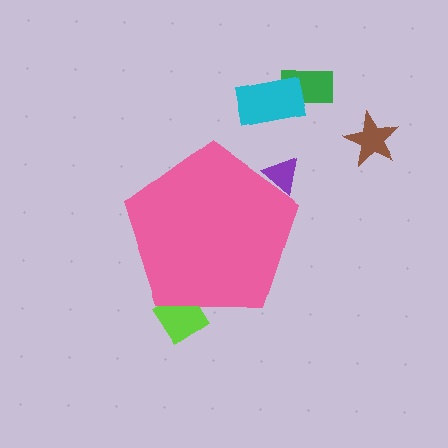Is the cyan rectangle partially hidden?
No, the cyan rectangle is fully visible.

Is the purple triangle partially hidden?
Yes, the purple triangle is partially hidden behind the pink pentagon.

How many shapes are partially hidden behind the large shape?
2 shapes are partially hidden.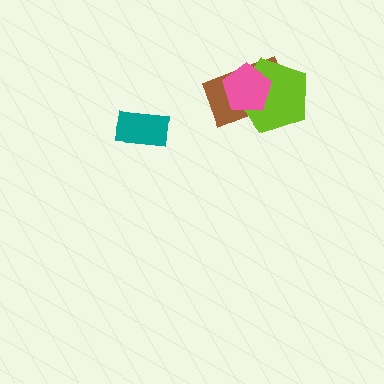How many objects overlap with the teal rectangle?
0 objects overlap with the teal rectangle.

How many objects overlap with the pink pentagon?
2 objects overlap with the pink pentagon.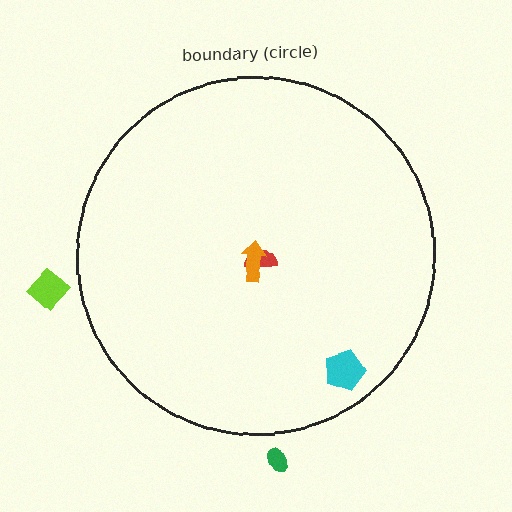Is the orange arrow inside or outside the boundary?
Inside.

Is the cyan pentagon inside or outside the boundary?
Inside.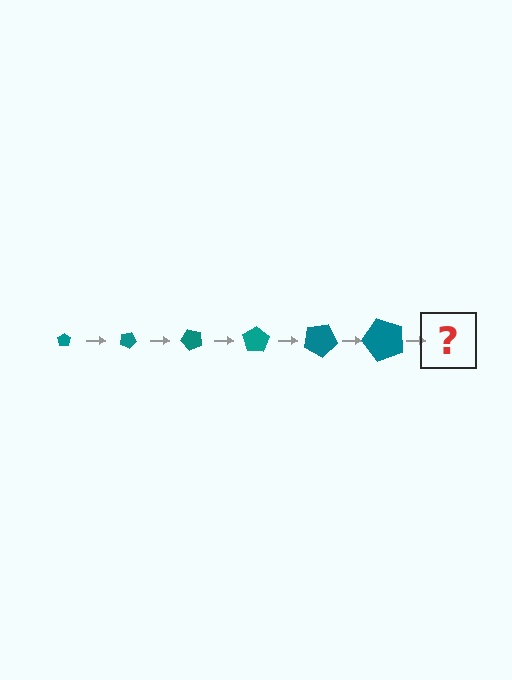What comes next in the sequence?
The next element should be a pentagon, larger than the previous one and rotated 150 degrees from the start.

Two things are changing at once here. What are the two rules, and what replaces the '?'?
The two rules are that the pentagon grows larger each step and it rotates 25 degrees each step. The '?' should be a pentagon, larger than the previous one and rotated 150 degrees from the start.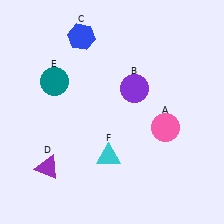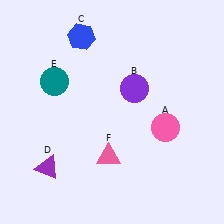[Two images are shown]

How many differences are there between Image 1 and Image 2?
There is 1 difference between the two images.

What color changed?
The triangle (F) changed from cyan in Image 1 to pink in Image 2.